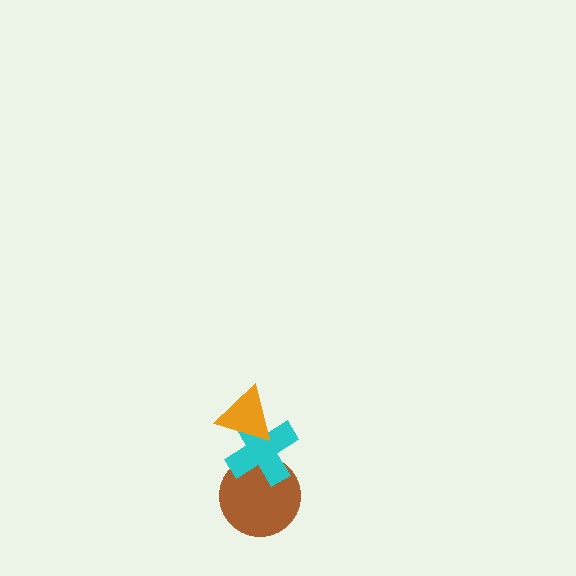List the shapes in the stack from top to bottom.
From top to bottom: the orange triangle, the cyan cross, the brown circle.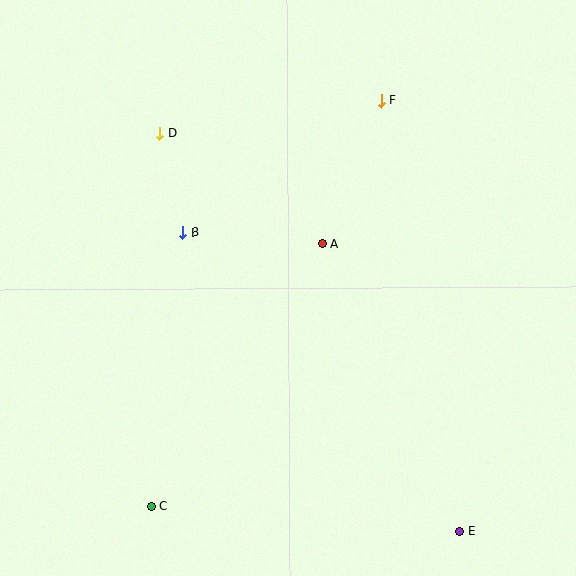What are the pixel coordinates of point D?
Point D is at (160, 133).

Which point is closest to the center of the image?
Point A at (322, 243) is closest to the center.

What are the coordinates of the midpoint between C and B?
The midpoint between C and B is at (167, 369).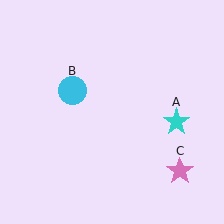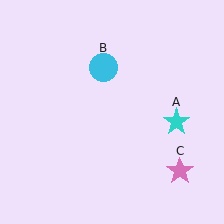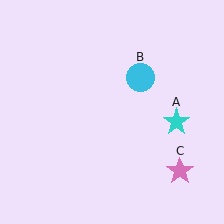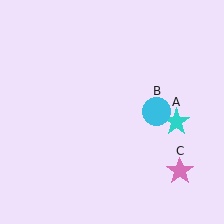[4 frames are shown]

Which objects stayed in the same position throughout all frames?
Cyan star (object A) and pink star (object C) remained stationary.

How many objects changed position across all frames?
1 object changed position: cyan circle (object B).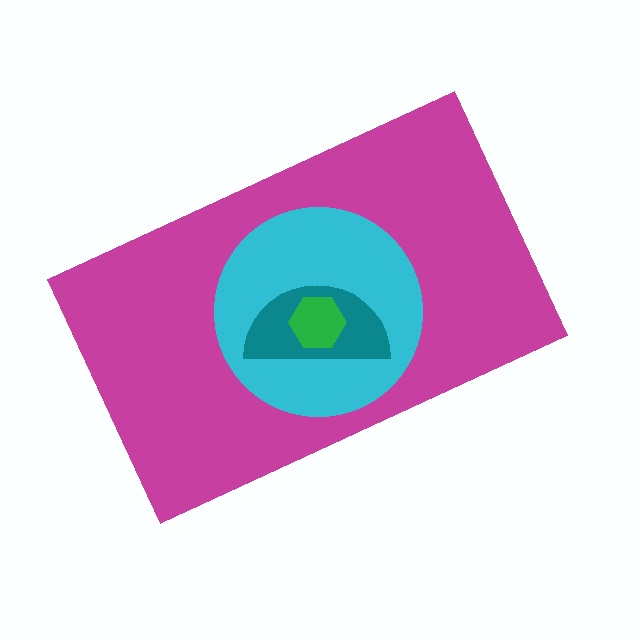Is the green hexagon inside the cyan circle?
Yes.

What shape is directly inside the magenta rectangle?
The cyan circle.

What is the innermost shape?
The green hexagon.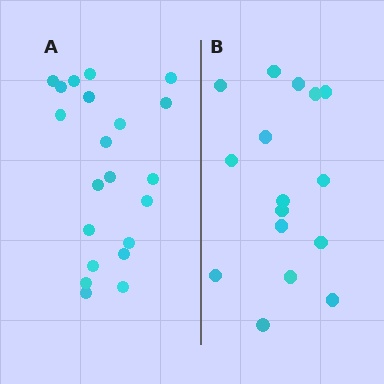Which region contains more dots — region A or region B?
Region A (the left region) has more dots.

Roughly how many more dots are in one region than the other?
Region A has about 5 more dots than region B.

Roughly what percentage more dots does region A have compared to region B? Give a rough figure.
About 30% more.